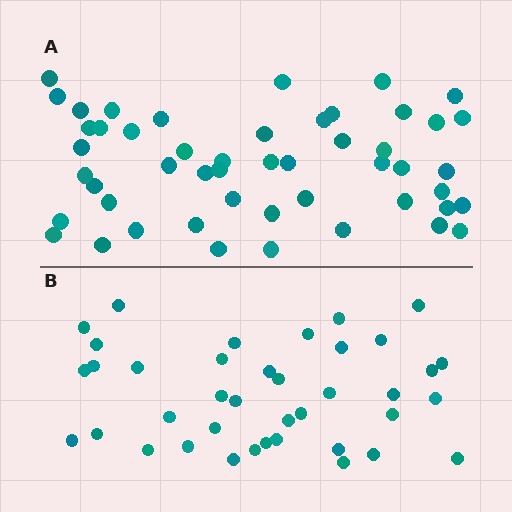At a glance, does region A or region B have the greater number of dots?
Region A (the top region) has more dots.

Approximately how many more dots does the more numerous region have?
Region A has roughly 12 or so more dots than region B.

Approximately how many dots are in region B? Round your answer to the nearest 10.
About 40 dots. (The exact count is 39, which rounds to 40.)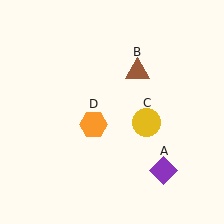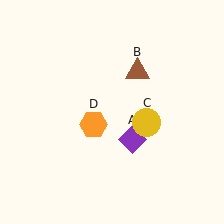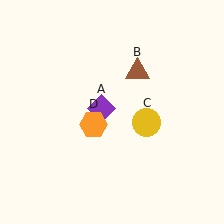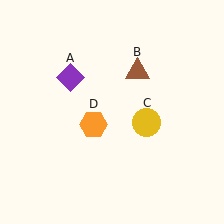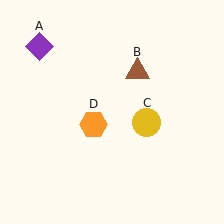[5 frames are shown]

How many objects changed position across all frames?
1 object changed position: purple diamond (object A).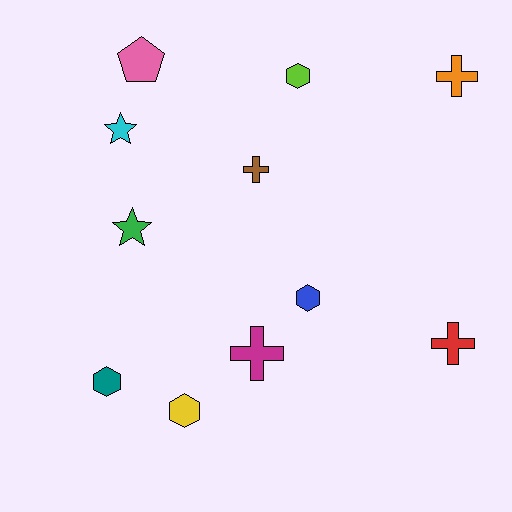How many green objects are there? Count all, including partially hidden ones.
There is 1 green object.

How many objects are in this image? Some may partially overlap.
There are 11 objects.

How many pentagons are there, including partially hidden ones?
There is 1 pentagon.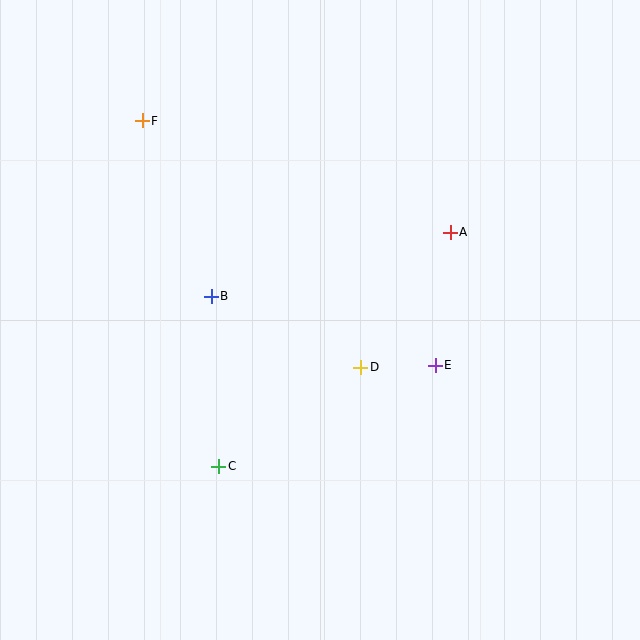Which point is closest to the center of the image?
Point D at (361, 367) is closest to the center.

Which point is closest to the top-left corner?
Point F is closest to the top-left corner.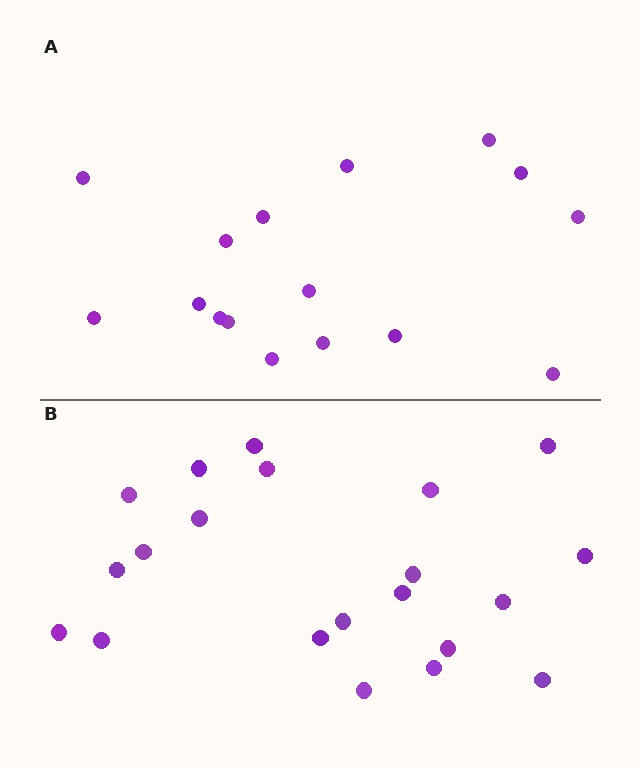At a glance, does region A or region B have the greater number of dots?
Region B (the bottom region) has more dots.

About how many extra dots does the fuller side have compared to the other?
Region B has about 5 more dots than region A.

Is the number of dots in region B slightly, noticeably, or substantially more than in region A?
Region B has noticeably more, but not dramatically so. The ratio is roughly 1.3 to 1.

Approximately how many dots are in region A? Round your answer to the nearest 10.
About 20 dots. (The exact count is 16, which rounds to 20.)